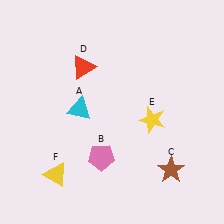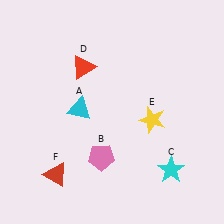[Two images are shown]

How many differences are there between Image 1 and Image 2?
There are 2 differences between the two images.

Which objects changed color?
C changed from brown to cyan. F changed from yellow to red.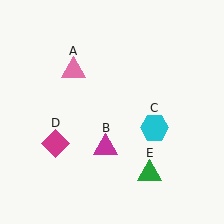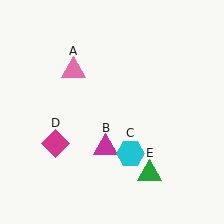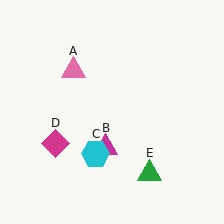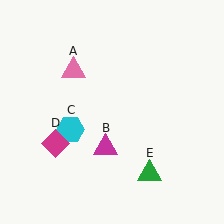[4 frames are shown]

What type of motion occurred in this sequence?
The cyan hexagon (object C) rotated clockwise around the center of the scene.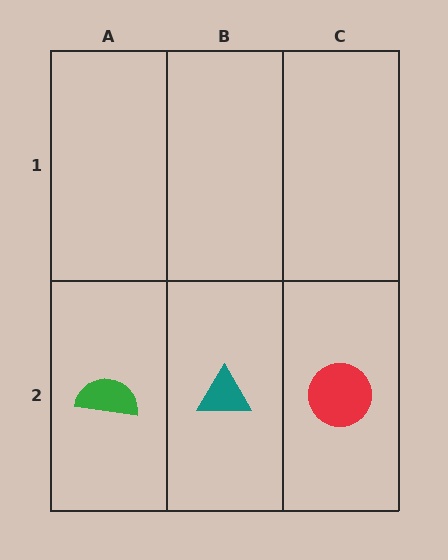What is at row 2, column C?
A red circle.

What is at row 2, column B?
A teal triangle.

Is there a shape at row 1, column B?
No, that cell is empty.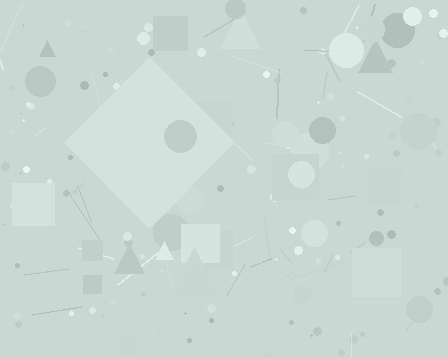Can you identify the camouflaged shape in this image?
The camouflaged shape is a diamond.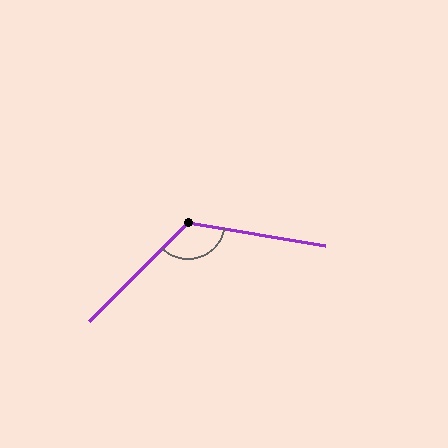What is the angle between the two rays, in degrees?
Approximately 126 degrees.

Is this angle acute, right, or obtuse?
It is obtuse.